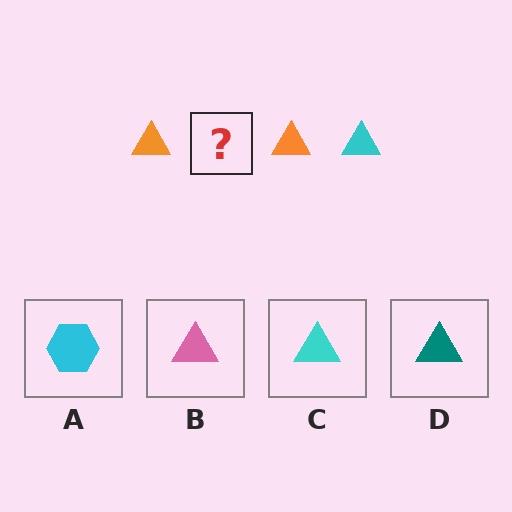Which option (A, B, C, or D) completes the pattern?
C.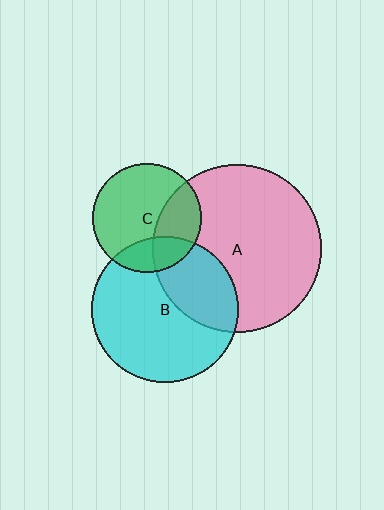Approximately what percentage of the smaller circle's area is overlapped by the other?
Approximately 35%.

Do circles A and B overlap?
Yes.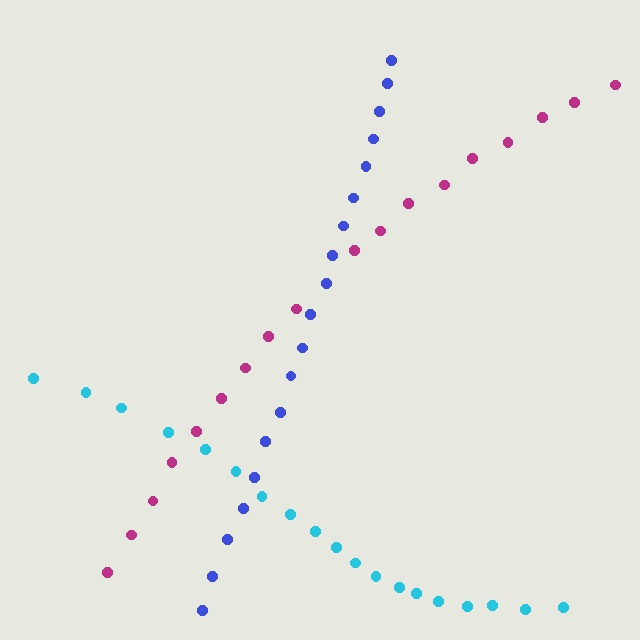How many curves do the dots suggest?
There are 3 distinct paths.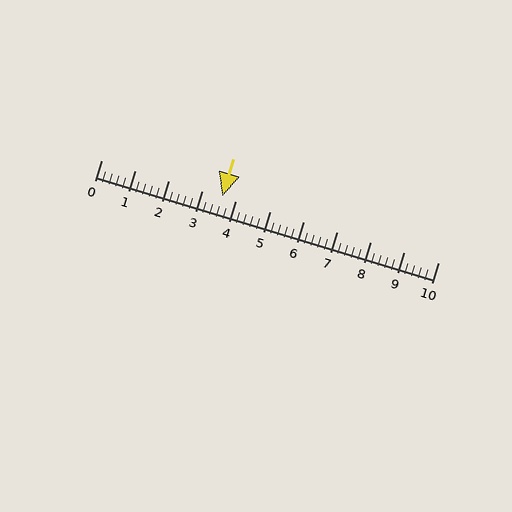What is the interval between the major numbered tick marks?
The major tick marks are spaced 1 units apart.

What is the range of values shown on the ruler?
The ruler shows values from 0 to 10.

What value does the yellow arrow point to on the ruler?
The yellow arrow points to approximately 3.6.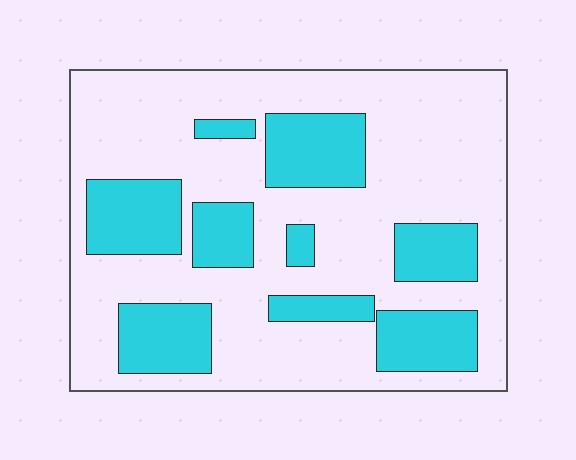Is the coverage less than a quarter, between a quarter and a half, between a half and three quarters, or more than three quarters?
Between a quarter and a half.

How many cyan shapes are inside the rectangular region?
9.